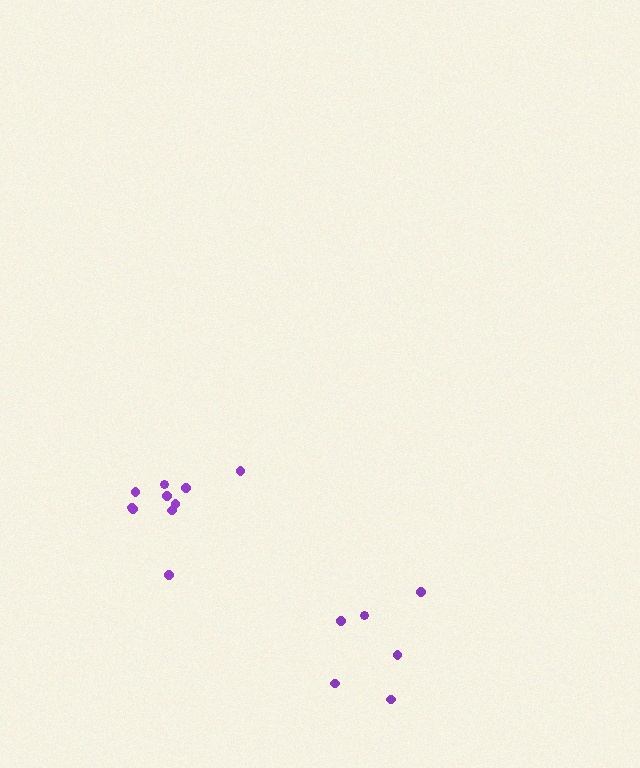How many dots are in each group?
Group 1: 10 dots, Group 2: 6 dots (16 total).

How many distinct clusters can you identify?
There are 2 distinct clusters.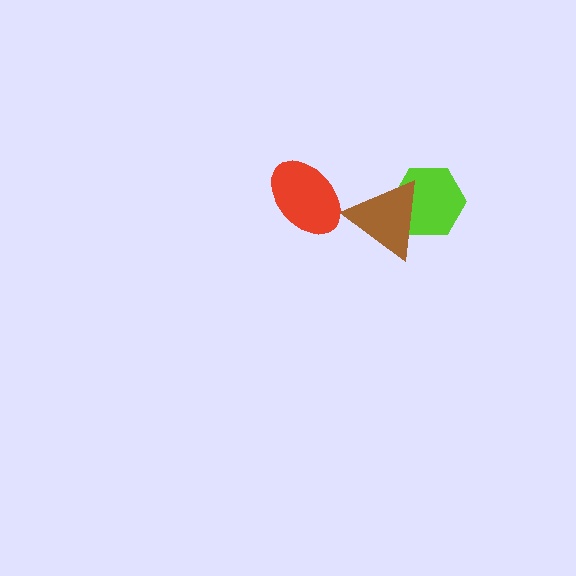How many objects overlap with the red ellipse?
0 objects overlap with the red ellipse.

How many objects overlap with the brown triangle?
1 object overlaps with the brown triangle.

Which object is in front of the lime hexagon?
The brown triangle is in front of the lime hexagon.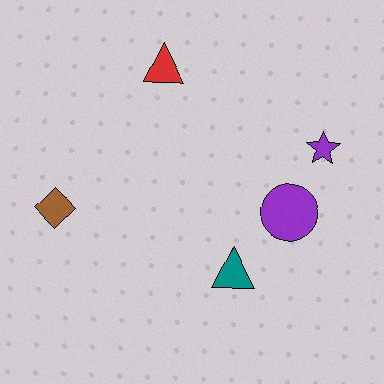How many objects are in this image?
There are 5 objects.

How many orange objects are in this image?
There are no orange objects.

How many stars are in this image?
There is 1 star.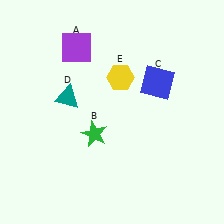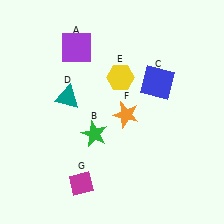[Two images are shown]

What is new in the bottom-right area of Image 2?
An orange star (F) was added in the bottom-right area of Image 2.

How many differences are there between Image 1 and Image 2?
There are 2 differences between the two images.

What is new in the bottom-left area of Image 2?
A magenta diamond (G) was added in the bottom-left area of Image 2.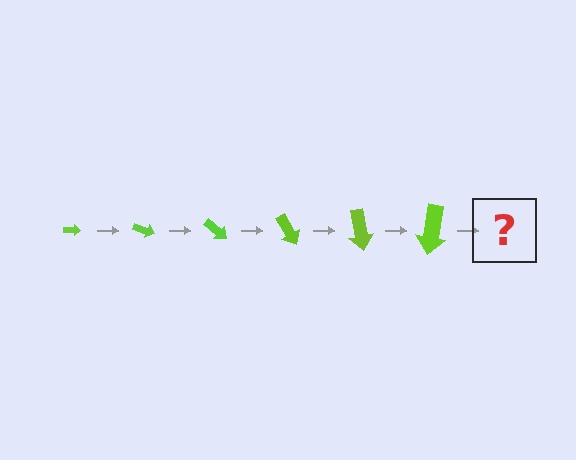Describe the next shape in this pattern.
It should be an arrow, larger than the previous one and rotated 120 degrees from the start.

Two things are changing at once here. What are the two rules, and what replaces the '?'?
The two rules are that the arrow grows larger each step and it rotates 20 degrees each step. The '?' should be an arrow, larger than the previous one and rotated 120 degrees from the start.